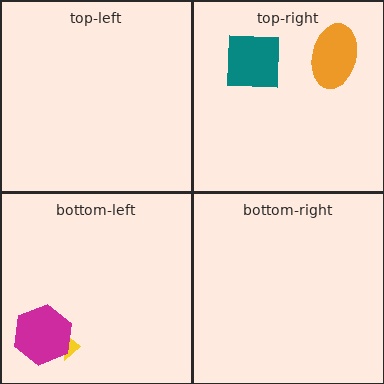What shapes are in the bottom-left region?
The yellow arrow, the magenta hexagon.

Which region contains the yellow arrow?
The bottom-left region.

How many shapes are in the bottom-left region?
2.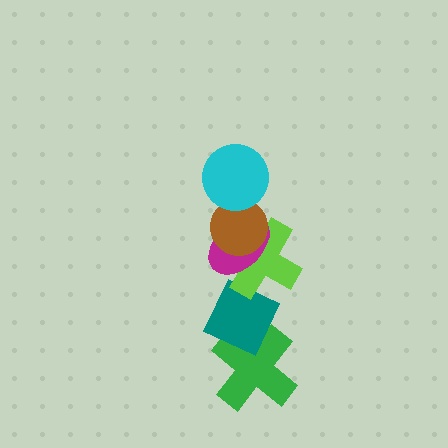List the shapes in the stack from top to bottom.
From top to bottom: the cyan circle, the brown circle, the magenta ellipse, the lime cross, the teal diamond, the green cross.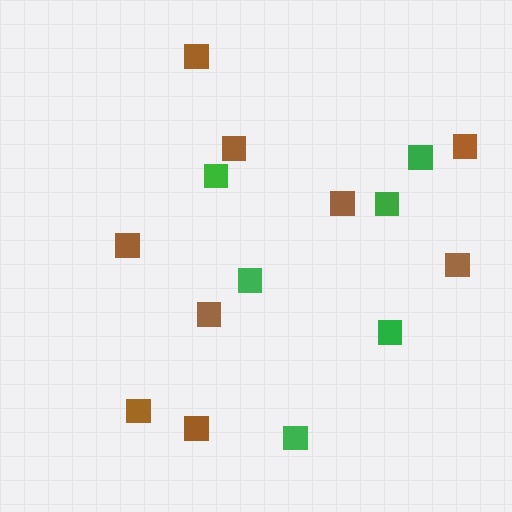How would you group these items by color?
There are 2 groups: one group of green squares (6) and one group of brown squares (9).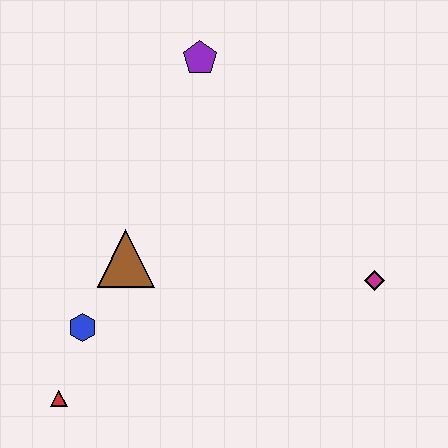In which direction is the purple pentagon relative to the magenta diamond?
The purple pentagon is above the magenta diamond.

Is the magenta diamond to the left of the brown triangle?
No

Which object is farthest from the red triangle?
The purple pentagon is farthest from the red triangle.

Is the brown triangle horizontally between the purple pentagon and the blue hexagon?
Yes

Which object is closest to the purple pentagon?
The brown triangle is closest to the purple pentagon.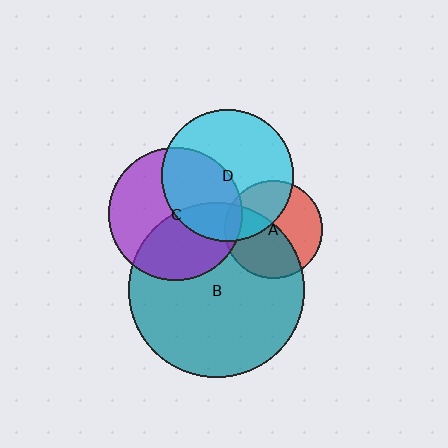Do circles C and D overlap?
Yes.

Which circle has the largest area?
Circle B (teal).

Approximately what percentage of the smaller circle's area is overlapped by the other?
Approximately 40%.